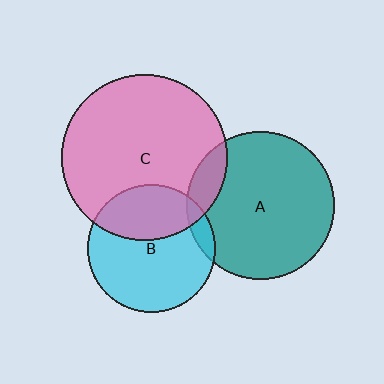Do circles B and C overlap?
Yes.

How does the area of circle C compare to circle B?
Approximately 1.7 times.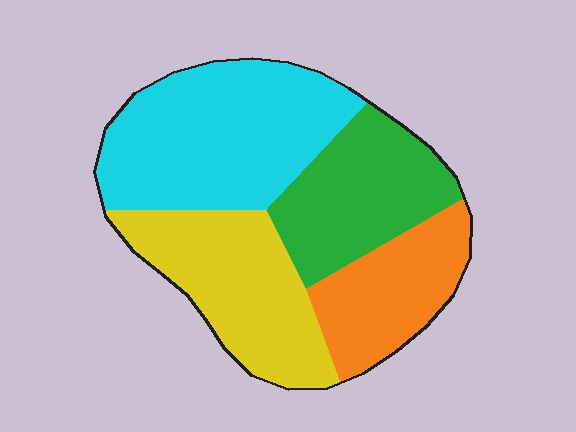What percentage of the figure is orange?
Orange covers about 20% of the figure.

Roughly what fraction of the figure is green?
Green takes up about one fifth (1/5) of the figure.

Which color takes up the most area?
Cyan, at roughly 35%.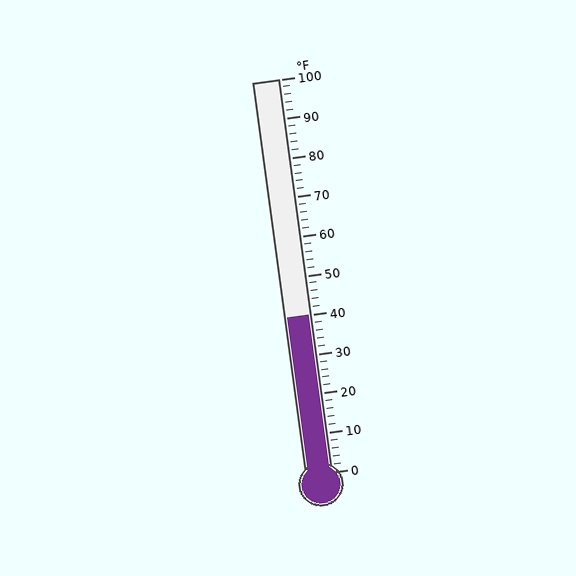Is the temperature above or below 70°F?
The temperature is below 70°F.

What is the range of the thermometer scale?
The thermometer scale ranges from 0°F to 100°F.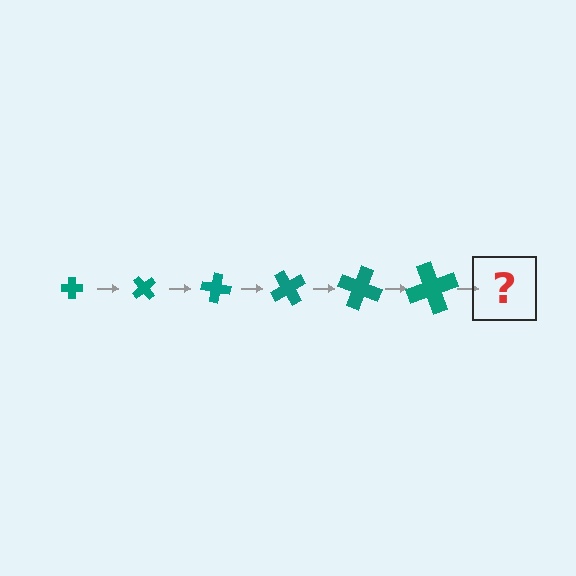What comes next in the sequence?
The next element should be a cross, larger than the previous one and rotated 300 degrees from the start.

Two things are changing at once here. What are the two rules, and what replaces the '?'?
The two rules are that the cross grows larger each step and it rotates 50 degrees each step. The '?' should be a cross, larger than the previous one and rotated 300 degrees from the start.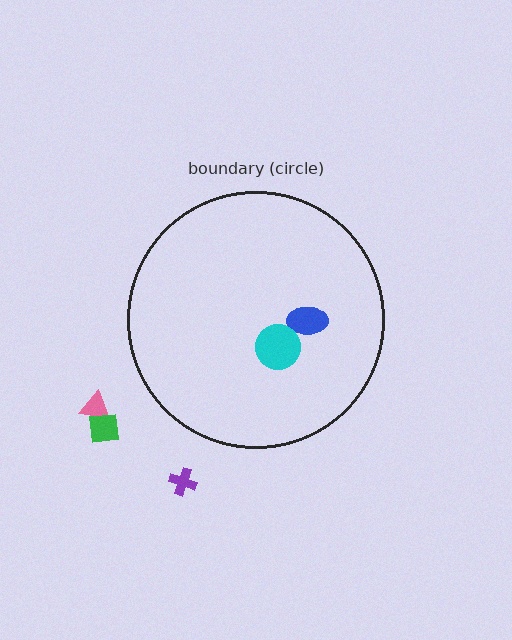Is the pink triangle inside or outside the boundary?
Outside.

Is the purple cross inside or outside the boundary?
Outside.